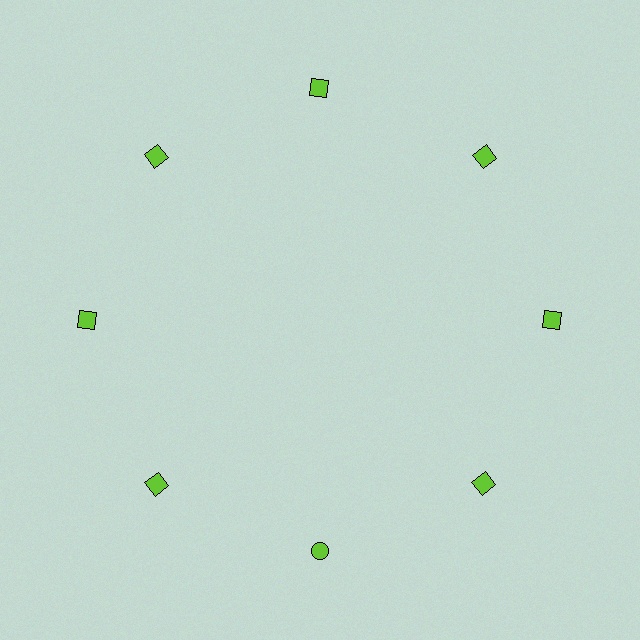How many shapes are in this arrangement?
There are 8 shapes arranged in a ring pattern.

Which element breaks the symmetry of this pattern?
The lime circle at roughly the 6 o'clock position breaks the symmetry. All other shapes are lime squares.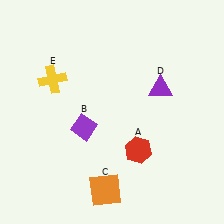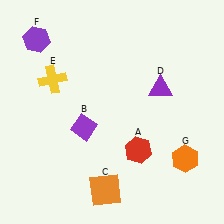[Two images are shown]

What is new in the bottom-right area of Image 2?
An orange hexagon (G) was added in the bottom-right area of Image 2.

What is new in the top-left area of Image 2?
A purple hexagon (F) was added in the top-left area of Image 2.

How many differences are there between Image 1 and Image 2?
There are 2 differences between the two images.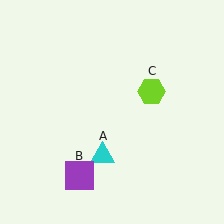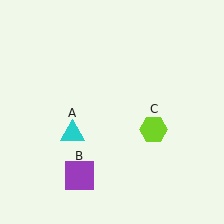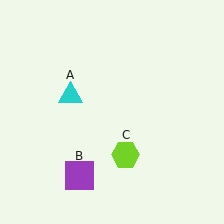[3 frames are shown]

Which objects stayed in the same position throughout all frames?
Purple square (object B) remained stationary.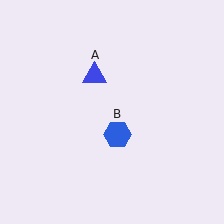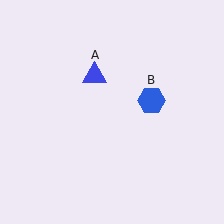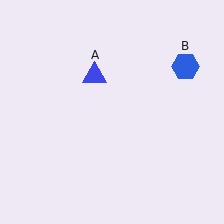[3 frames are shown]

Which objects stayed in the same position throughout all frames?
Blue triangle (object A) remained stationary.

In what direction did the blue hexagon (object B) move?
The blue hexagon (object B) moved up and to the right.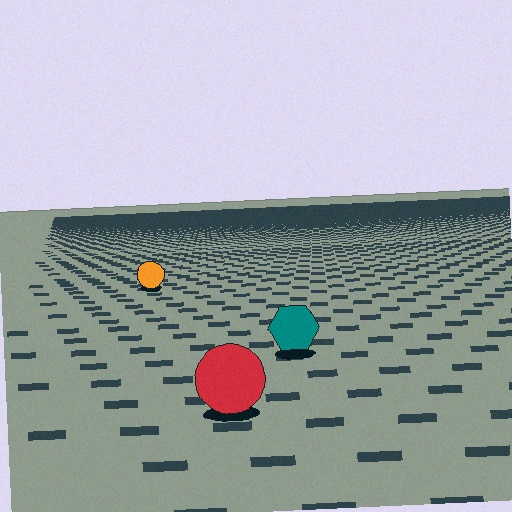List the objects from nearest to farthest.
From nearest to farthest: the red circle, the teal hexagon, the orange circle.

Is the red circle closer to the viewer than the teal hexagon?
Yes. The red circle is closer — you can tell from the texture gradient: the ground texture is coarser near it.